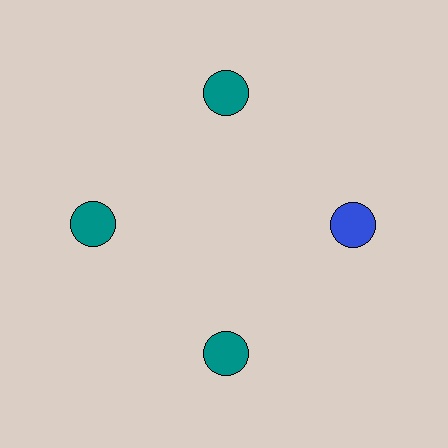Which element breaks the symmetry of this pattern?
The blue circle at roughly the 3 o'clock position breaks the symmetry. All other shapes are teal circles.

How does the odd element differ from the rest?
It has a different color: blue instead of teal.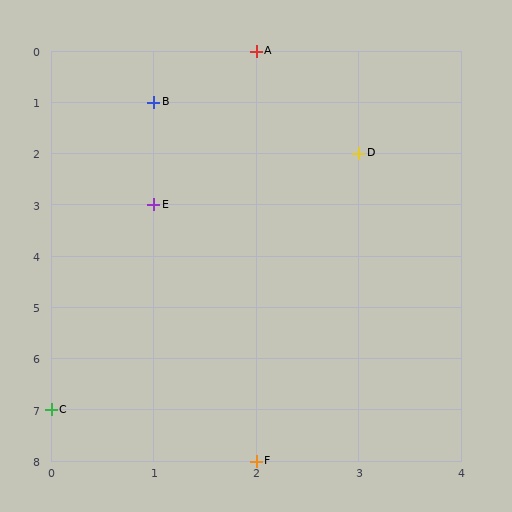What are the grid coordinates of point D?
Point D is at grid coordinates (3, 2).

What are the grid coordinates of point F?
Point F is at grid coordinates (2, 8).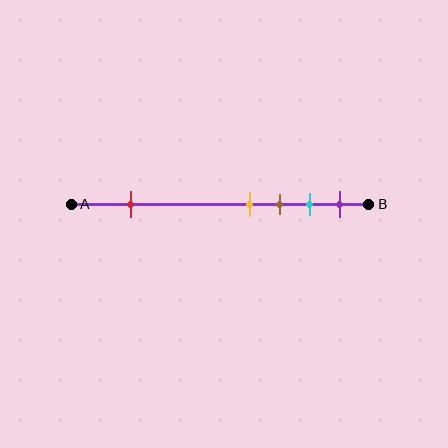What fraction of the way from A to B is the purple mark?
The purple mark is approximately 90% (0.9) of the way from A to B.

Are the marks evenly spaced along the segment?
No, the marks are not evenly spaced.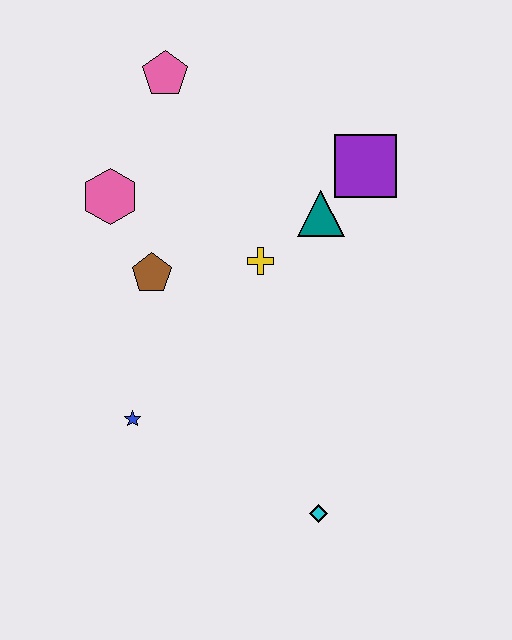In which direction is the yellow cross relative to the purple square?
The yellow cross is to the left of the purple square.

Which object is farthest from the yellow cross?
The cyan diamond is farthest from the yellow cross.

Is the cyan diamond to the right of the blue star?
Yes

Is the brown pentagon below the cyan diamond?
No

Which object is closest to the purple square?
The teal triangle is closest to the purple square.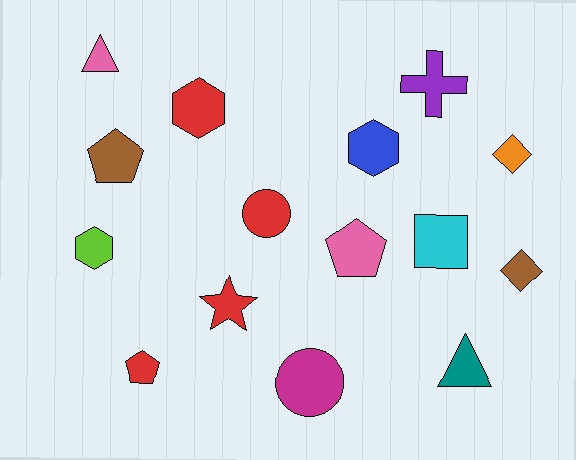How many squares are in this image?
There is 1 square.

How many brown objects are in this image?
There are 2 brown objects.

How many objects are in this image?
There are 15 objects.